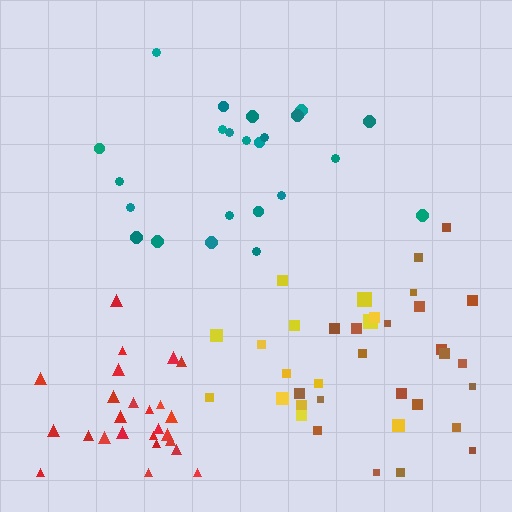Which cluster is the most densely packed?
Red.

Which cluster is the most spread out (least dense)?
Yellow.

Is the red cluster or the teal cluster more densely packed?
Red.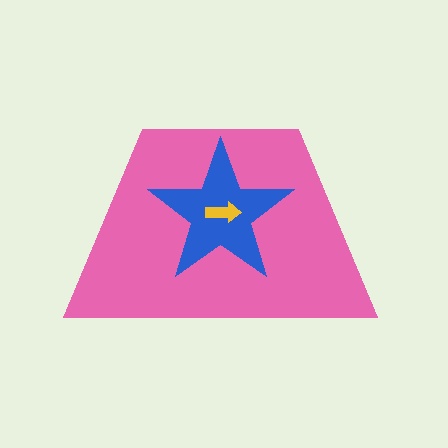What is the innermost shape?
The yellow arrow.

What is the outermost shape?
The pink trapezoid.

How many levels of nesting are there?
3.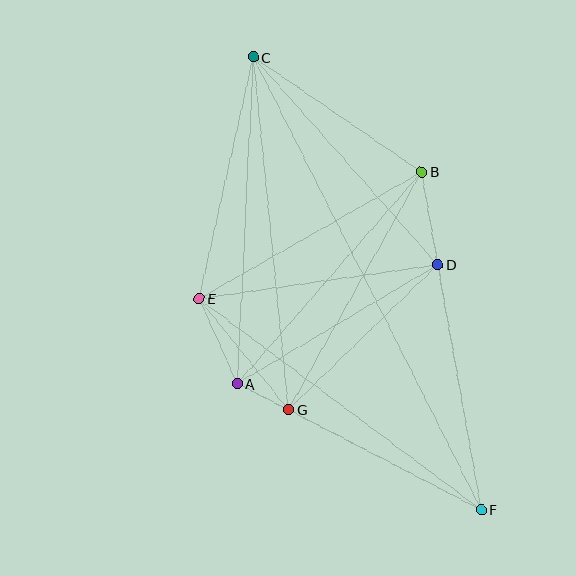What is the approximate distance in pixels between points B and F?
The distance between B and F is approximately 343 pixels.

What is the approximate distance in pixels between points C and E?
The distance between C and E is approximately 247 pixels.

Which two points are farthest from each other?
Points C and F are farthest from each other.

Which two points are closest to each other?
Points A and G are closest to each other.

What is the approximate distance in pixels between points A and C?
The distance between A and C is approximately 327 pixels.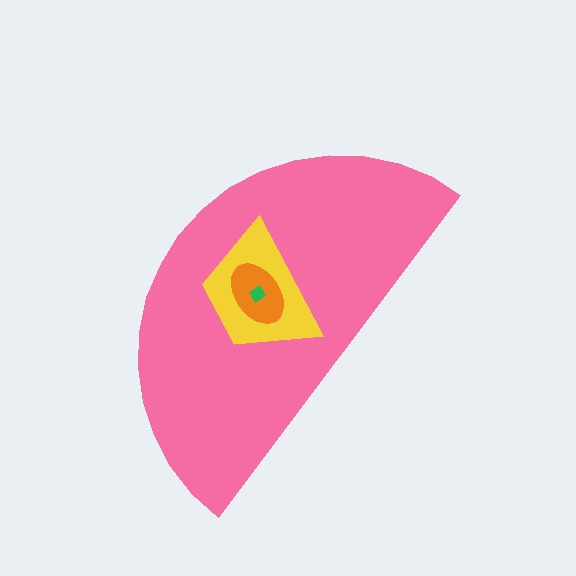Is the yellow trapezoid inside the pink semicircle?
Yes.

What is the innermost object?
The green diamond.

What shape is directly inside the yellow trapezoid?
The orange ellipse.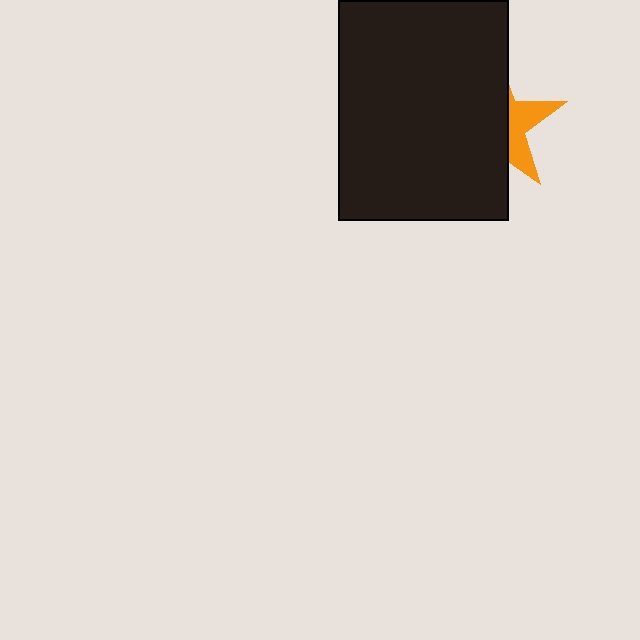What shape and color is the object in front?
The object in front is a black rectangle.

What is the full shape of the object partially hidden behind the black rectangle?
The partially hidden object is an orange star.